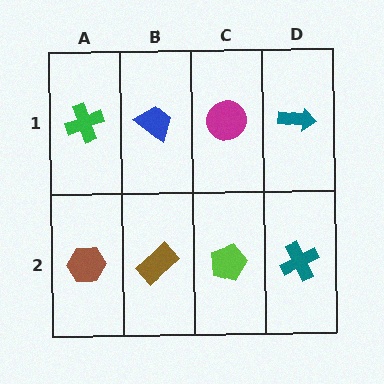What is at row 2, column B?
A brown rectangle.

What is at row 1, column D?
A teal arrow.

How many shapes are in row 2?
4 shapes.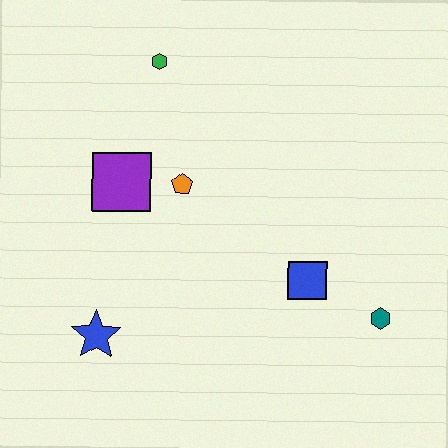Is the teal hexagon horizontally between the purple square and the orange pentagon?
No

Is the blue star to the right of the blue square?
No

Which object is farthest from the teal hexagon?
The green hexagon is farthest from the teal hexagon.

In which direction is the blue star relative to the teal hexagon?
The blue star is to the left of the teal hexagon.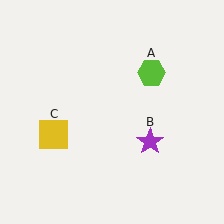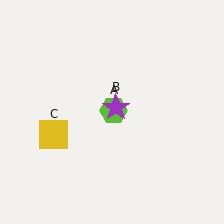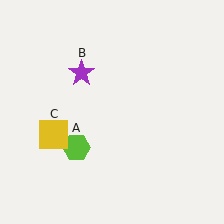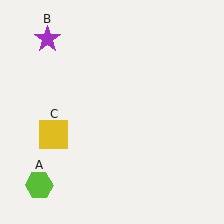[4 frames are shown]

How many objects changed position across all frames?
2 objects changed position: lime hexagon (object A), purple star (object B).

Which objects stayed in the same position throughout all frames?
Yellow square (object C) remained stationary.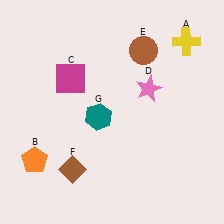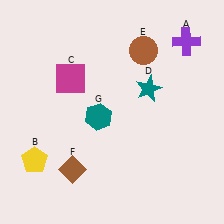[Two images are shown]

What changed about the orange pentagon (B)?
In Image 1, B is orange. In Image 2, it changed to yellow.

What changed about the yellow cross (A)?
In Image 1, A is yellow. In Image 2, it changed to purple.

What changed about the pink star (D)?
In Image 1, D is pink. In Image 2, it changed to teal.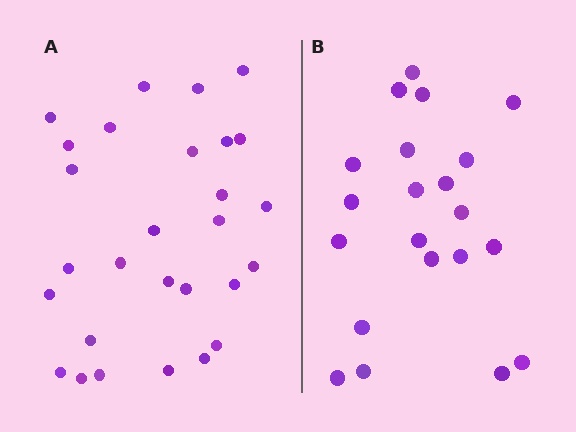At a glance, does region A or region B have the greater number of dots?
Region A (the left region) has more dots.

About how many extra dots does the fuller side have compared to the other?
Region A has roughly 8 or so more dots than region B.